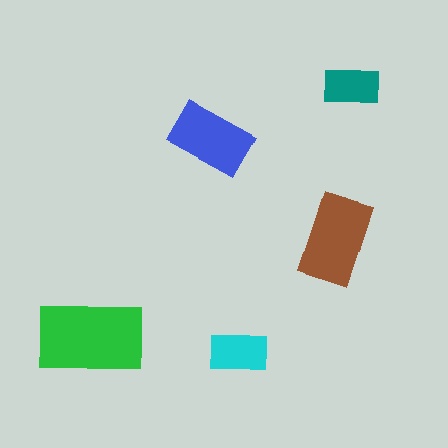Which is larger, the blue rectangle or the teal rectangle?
The blue one.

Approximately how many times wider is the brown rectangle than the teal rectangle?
About 1.5 times wider.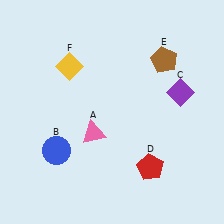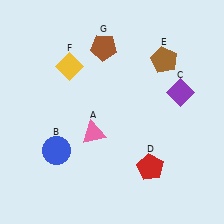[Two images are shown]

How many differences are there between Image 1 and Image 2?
There is 1 difference between the two images.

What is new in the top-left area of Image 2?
A brown pentagon (G) was added in the top-left area of Image 2.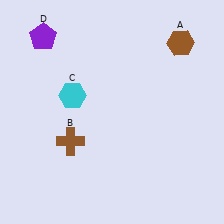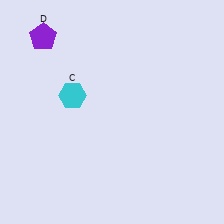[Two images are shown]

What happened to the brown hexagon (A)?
The brown hexagon (A) was removed in Image 2. It was in the top-right area of Image 1.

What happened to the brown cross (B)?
The brown cross (B) was removed in Image 2. It was in the bottom-left area of Image 1.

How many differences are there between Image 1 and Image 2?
There are 2 differences between the two images.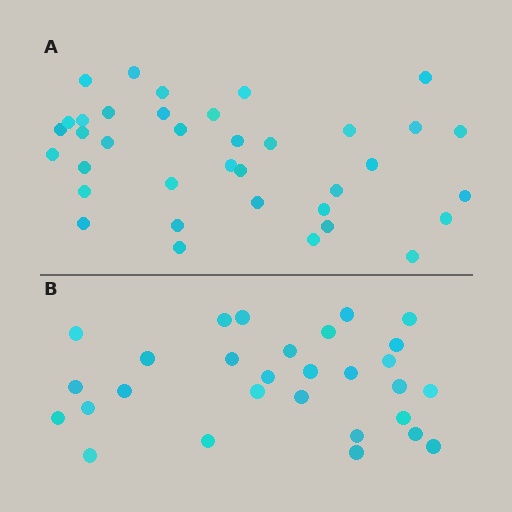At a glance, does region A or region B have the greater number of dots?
Region A (the top region) has more dots.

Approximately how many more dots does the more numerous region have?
Region A has roughly 8 or so more dots than region B.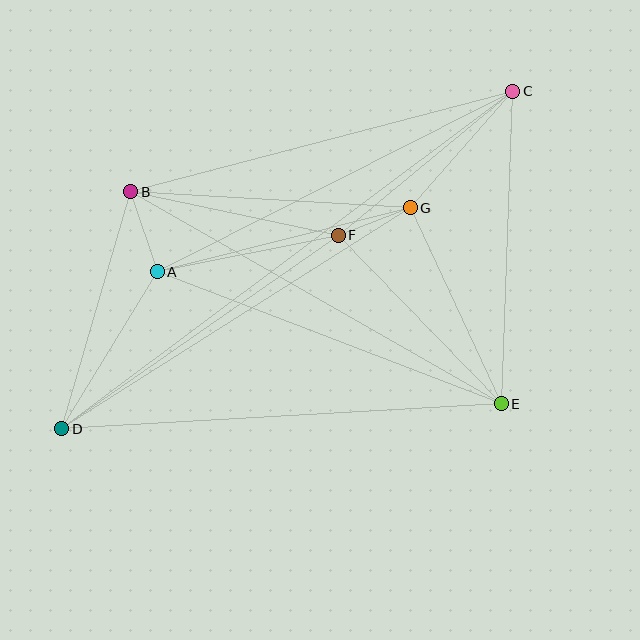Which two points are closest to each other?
Points F and G are closest to each other.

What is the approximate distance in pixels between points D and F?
The distance between D and F is approximately 337 pixels.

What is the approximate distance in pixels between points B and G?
The distance between B and G is approximately 280 pixels.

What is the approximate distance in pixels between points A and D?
The distance between A and D is approximately 184 pixels.